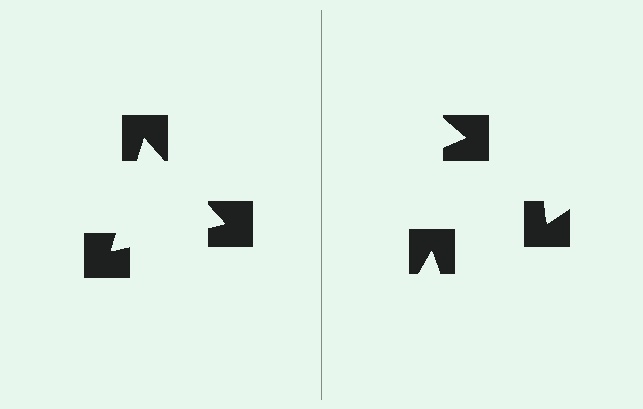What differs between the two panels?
The notched squares are positioned identically on both sides; only the wedge orientations differ. On the left they align to a triangle; on the right they are misaligned.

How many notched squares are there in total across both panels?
6 — 3 on each side.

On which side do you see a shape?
An illusory triangle appears on the left side. On the right side the wedge cuts are rotated, so no coherent shape forms.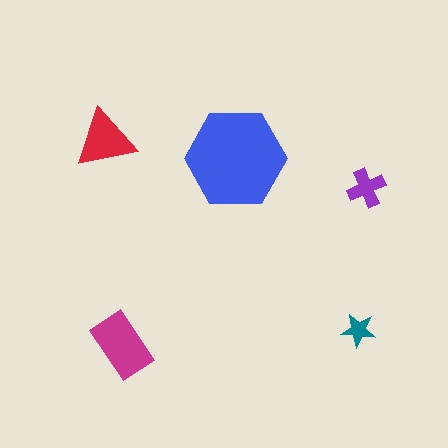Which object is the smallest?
The teal star.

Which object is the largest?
The blue hexagon.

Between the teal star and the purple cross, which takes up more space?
The purple cross.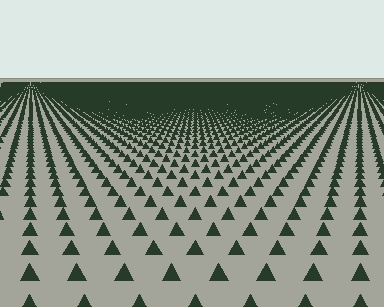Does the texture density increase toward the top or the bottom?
Density increases toward the top.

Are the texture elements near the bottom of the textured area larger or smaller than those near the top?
Larger. Near the bottom, elements are closer to the viewer and appear at a bigger on-screen size.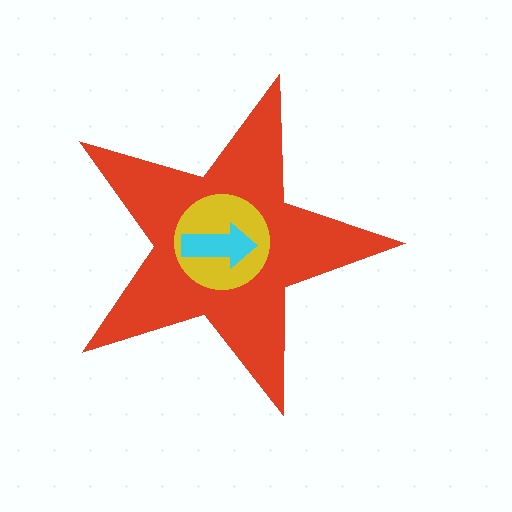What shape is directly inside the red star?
The yellow circle.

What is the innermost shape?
The cyan arrow.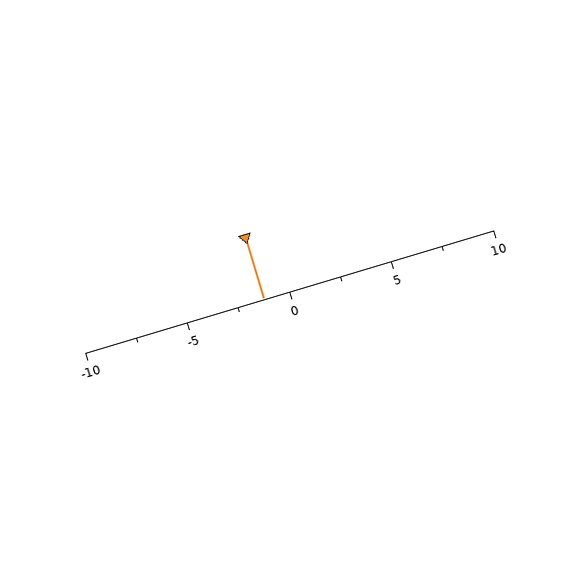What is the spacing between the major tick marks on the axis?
The major ticks are spaced 5 apart.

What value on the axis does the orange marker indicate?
The marker indicates approximately -1.2.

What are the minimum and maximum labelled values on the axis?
The axis runs from -10 to 10.